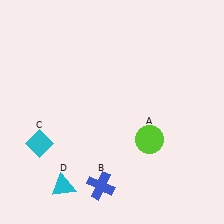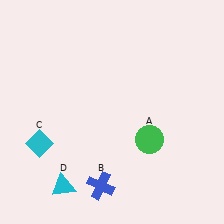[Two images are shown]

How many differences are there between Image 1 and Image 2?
There is 1 difference between the two images.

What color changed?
The circle (A) changed from lime in Image 1 to green in Image 2.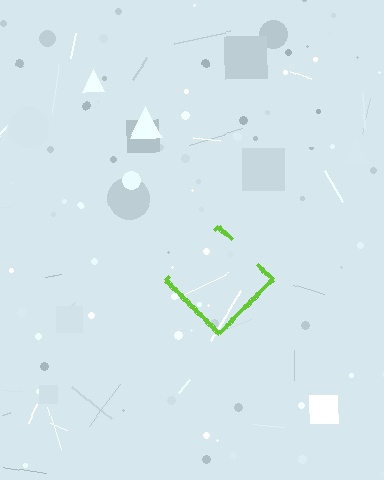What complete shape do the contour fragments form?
The contour fragments form a diamond.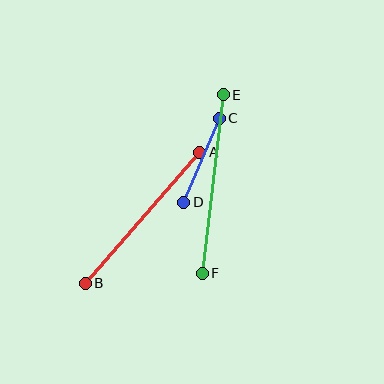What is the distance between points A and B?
The distance is approximately 174 pixels.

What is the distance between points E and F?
The distance is approximately 180 pixels.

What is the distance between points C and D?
The distance is approximately 91 pixels.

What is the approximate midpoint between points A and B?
The midpoint is at approximately (142, 218) pixels.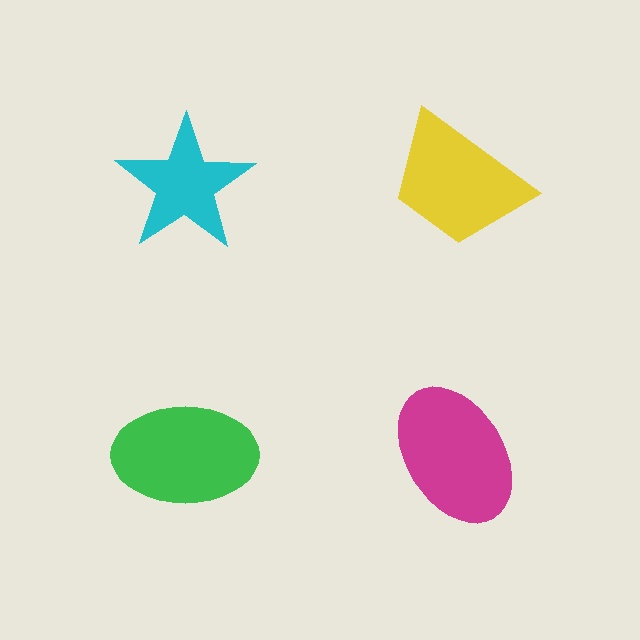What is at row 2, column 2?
A magenta ellipse.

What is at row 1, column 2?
A yellow trapezoid.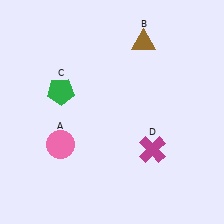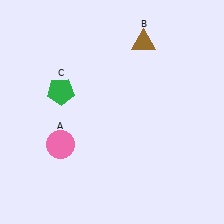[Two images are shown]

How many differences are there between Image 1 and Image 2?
There is 1 difference between the two images.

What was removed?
The magenta cross (D) was removed in Image 2.